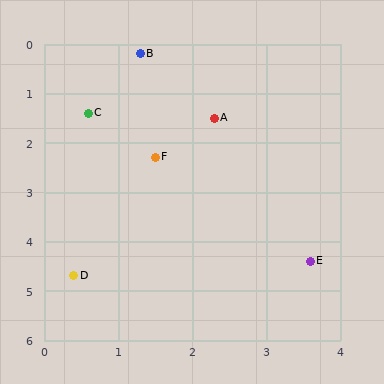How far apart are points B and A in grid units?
Points B and A are about 1.6 grid units apart.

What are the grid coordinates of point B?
Point B is at approximately (1.3, 0.2).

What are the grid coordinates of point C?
Point C is at approximately (0.6, 1.4).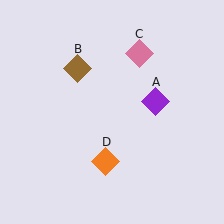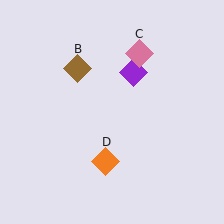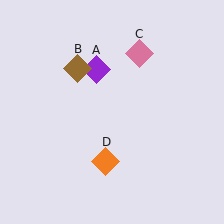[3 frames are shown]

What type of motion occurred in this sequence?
The purple diamond (object A) rotated counterclockwise around the center of the scene.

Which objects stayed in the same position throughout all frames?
Brown diamond (object B) and pink diamond (object C) and orange diamond (object D) remained stationary.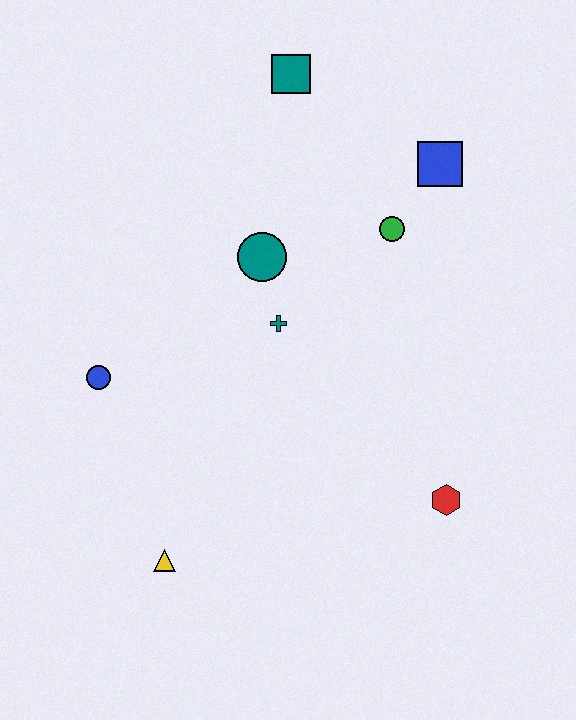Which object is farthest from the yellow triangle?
The teal square is farthest from the yellow triangle.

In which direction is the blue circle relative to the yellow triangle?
The blue circle is above the yellow triangle.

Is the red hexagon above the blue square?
No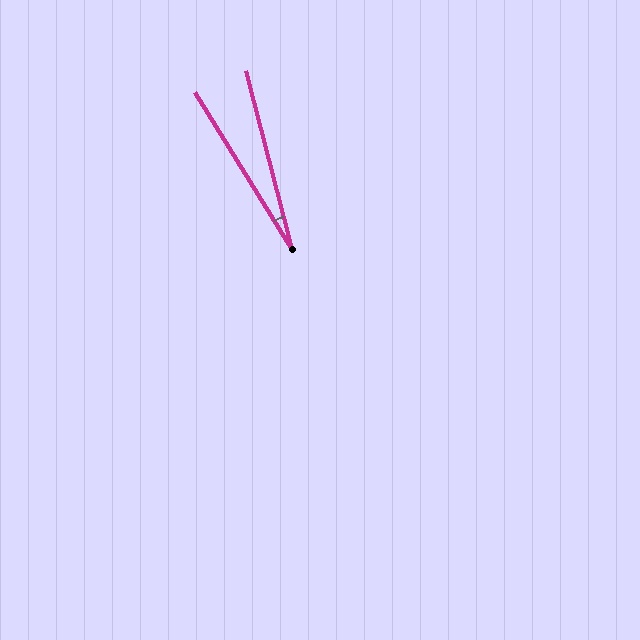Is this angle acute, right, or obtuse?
It is acute.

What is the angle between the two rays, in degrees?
Approximately 17 degrees.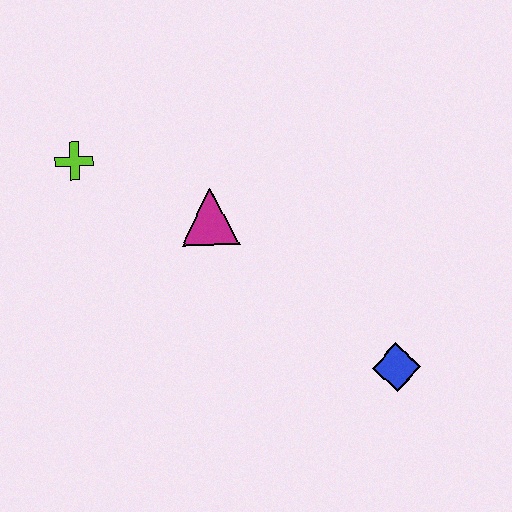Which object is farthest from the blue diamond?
The lime cross is farthest from the blue diamond.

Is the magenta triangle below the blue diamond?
No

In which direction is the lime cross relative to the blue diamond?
The lime cross is to the left of the blue diamond.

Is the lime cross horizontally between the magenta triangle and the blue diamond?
No